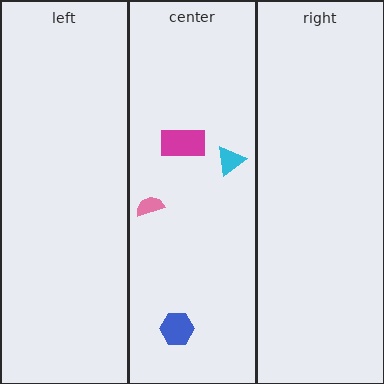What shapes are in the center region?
The cyan triangle, the pink semicircle, the magenta rectangle, the blue hexagon.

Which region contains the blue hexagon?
The center region.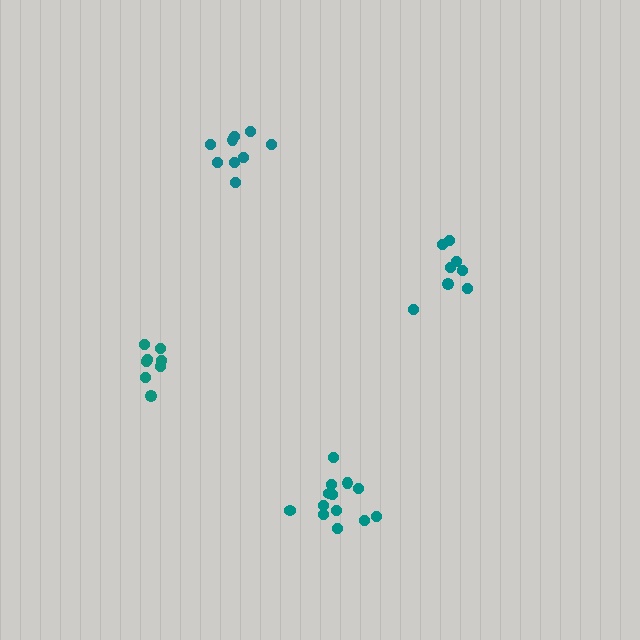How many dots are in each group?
Group 1: 13 dots, Group 2: 9 dots, Group 3: 8 dots, Group 4: 8 dots (38 total).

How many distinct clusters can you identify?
There are 4 distinct clusters.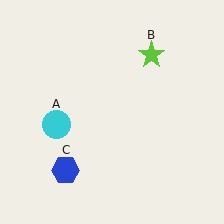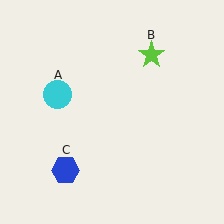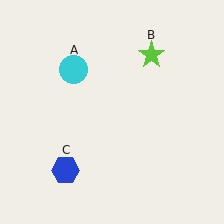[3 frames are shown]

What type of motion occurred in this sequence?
The cyan circle (object A) rotated clockwise around the center of the scene.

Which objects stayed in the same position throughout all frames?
Lime star (object B) and blue hexagon (object C) remained stationary.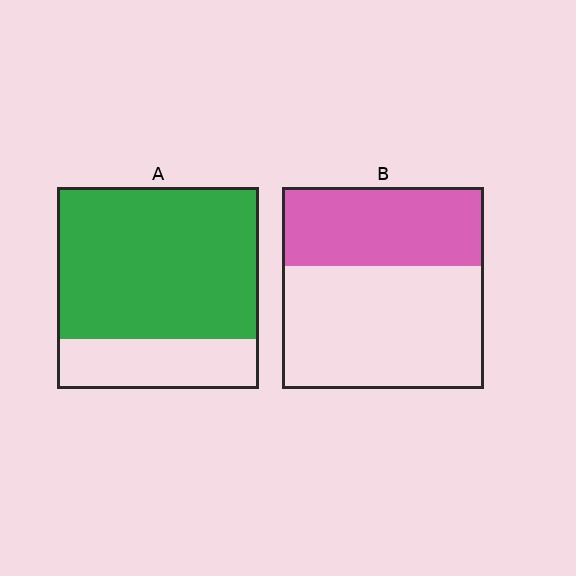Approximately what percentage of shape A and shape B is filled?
A is approximately 75% and B is approximately 40%.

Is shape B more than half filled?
No.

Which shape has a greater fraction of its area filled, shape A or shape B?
Shape A.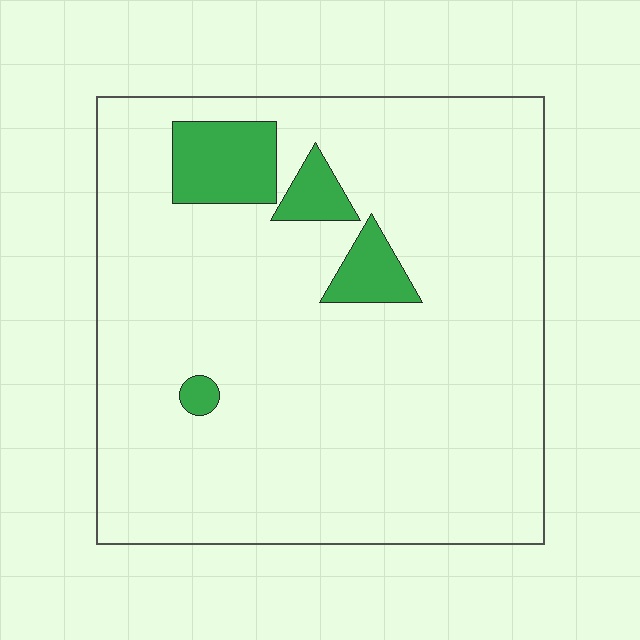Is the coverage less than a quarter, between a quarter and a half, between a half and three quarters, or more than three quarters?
Less than a quarter.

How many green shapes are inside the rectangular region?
4.